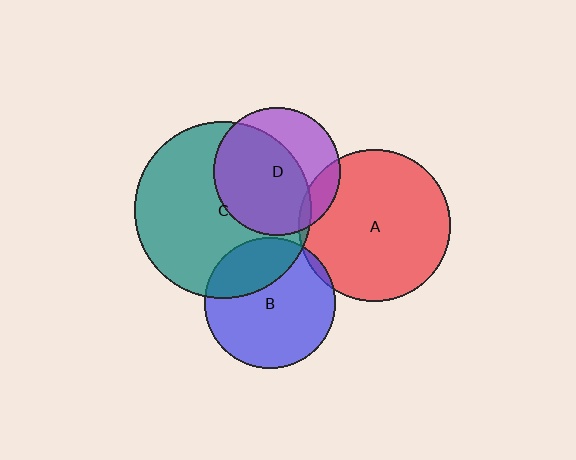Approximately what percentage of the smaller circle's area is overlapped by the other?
Approximately 30%.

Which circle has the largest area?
Circle C (teal).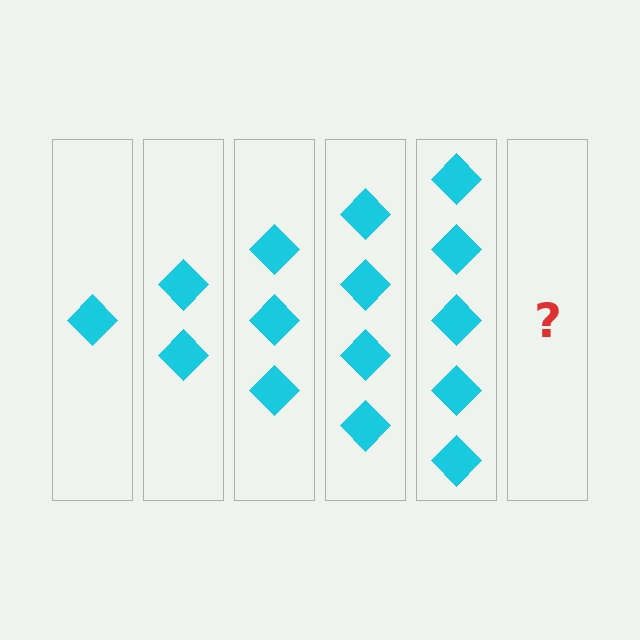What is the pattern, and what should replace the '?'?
The pattern is that each step adds one more diamond. The '?' should be 6 diamonds.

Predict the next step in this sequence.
The next step is 6 diamonds.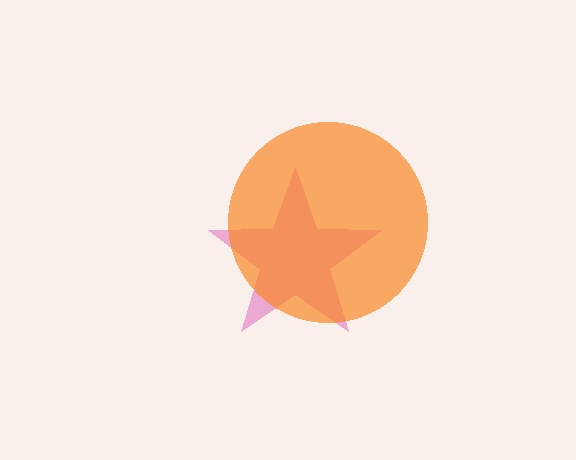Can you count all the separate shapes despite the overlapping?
Yes, there are 2 separate shapes.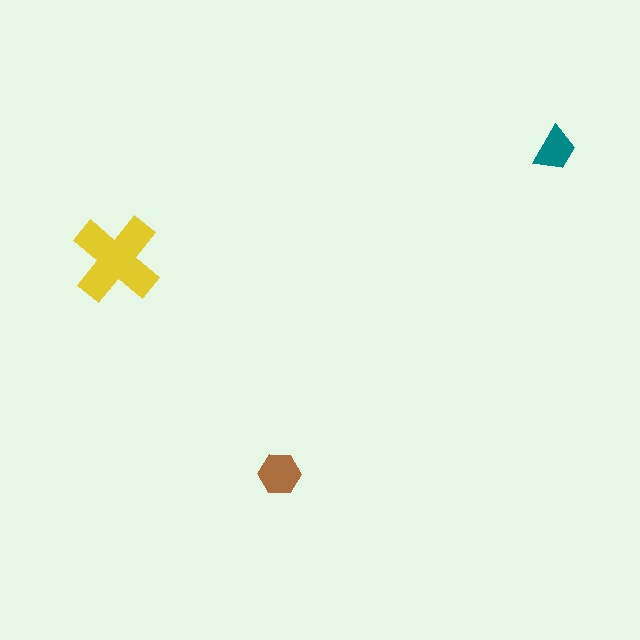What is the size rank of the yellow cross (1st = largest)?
1st.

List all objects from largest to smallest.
The yellow cross, the brown hexagon, the teal trapezoid.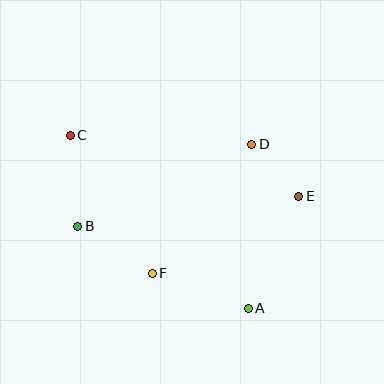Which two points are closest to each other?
Points D and E are closest to each other.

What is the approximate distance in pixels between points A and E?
The distance between A and E is approximately 123 pixels.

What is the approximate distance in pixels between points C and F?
The distance between C and F is approximately 160 pixels.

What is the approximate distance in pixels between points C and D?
The distance between C and D is approximately 182 pixels.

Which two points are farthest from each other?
Points A and C are farthest from each other.